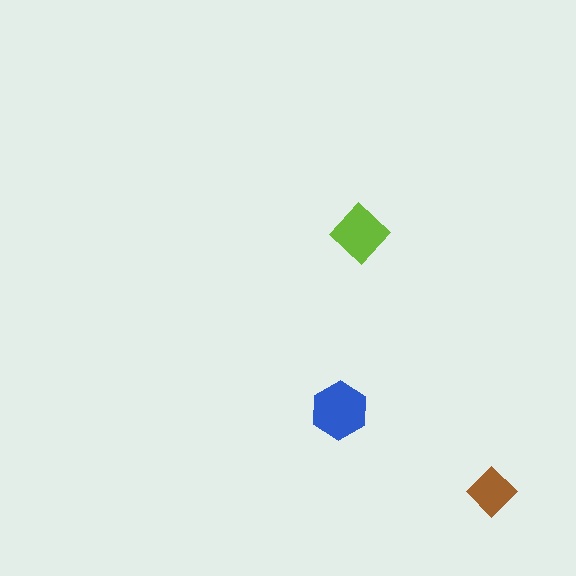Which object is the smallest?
The brown diamond.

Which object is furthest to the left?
The blue hexagon is leftmost.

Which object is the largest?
The blue hexagon.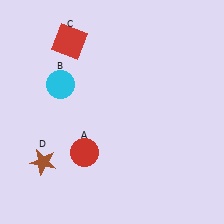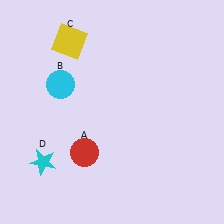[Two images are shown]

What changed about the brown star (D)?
In Image 1, D is brown. In Image 2, it changed to cyan.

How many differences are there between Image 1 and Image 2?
There are 2 differences between the two images.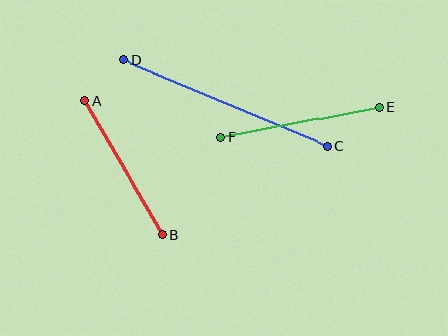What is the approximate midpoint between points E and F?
The midpoint is at approximately (300, 122) pixels.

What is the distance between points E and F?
The distance is approximately 162 pixels.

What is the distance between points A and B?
The distance is approximately 154 pixels.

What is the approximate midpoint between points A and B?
The midpoint is at approximately (124, 168) pixels.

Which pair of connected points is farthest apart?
Points C and D are farthest apart.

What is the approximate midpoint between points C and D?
The midpoint is at approximately (225, 103) pixels.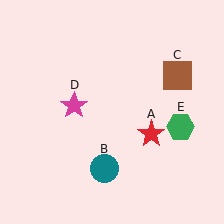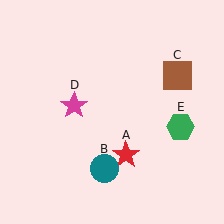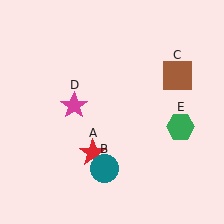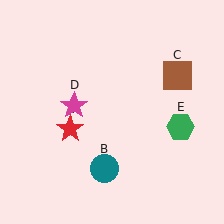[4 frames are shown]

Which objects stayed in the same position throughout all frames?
Teal circle (object B) and brown square (object C) and magenta star (object D) and green hexagon (object E) remained stationary.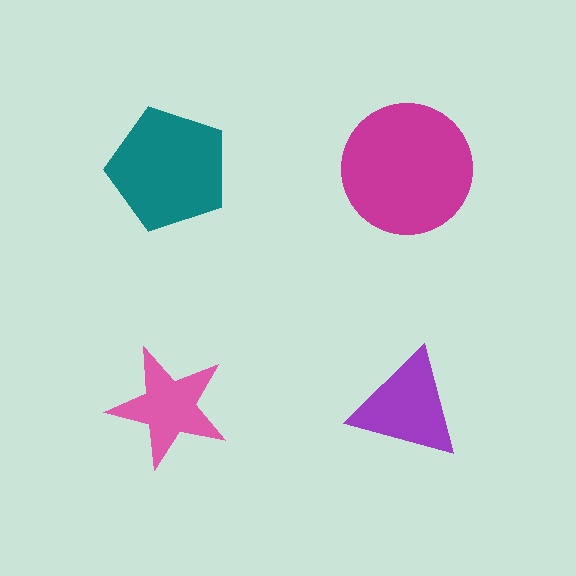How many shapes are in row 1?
2 shapes.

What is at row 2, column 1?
A pink star.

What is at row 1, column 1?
A teal pentagon.